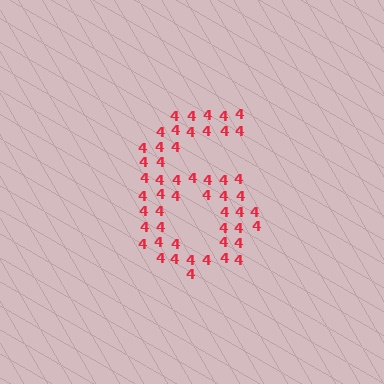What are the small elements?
The small elements are digit 4's.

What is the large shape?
The large shape is the digit 6.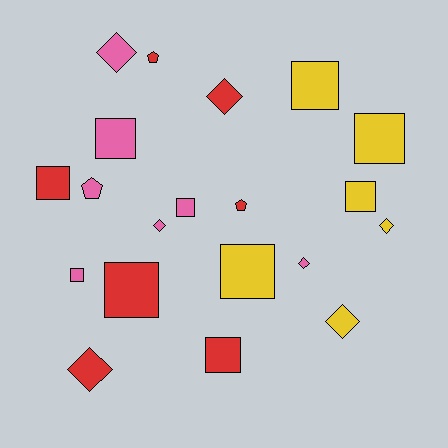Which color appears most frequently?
Red, with 7 objects.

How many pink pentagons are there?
There is 1 pink pentagon.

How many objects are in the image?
There are 20 objects.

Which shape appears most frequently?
Square, with 10 objects.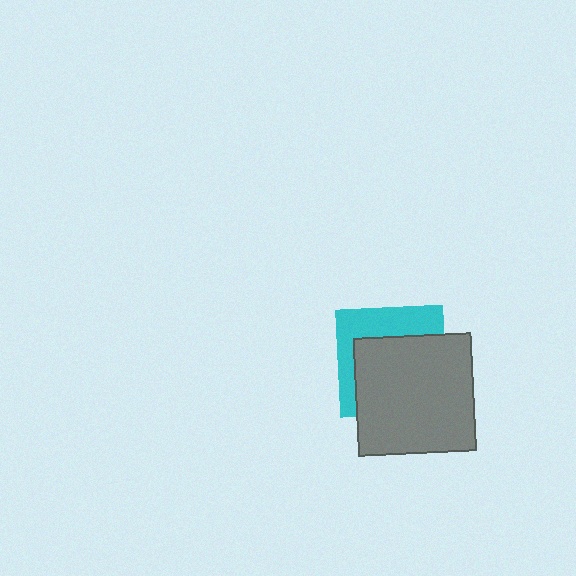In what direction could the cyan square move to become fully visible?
The cyan square could move toward the upper-left. That would shift it out from behind the gray square entirely.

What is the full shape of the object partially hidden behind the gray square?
The partially hidden object is a cyan square.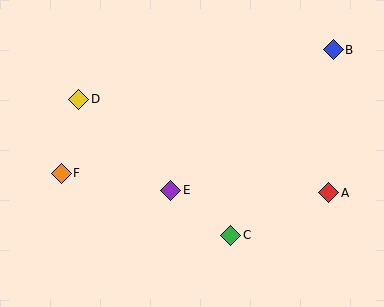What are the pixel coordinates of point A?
Point A is at (329, 193).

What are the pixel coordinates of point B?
Point B is at (333, 50).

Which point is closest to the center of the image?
Point E at (171, 190) is closest to the center.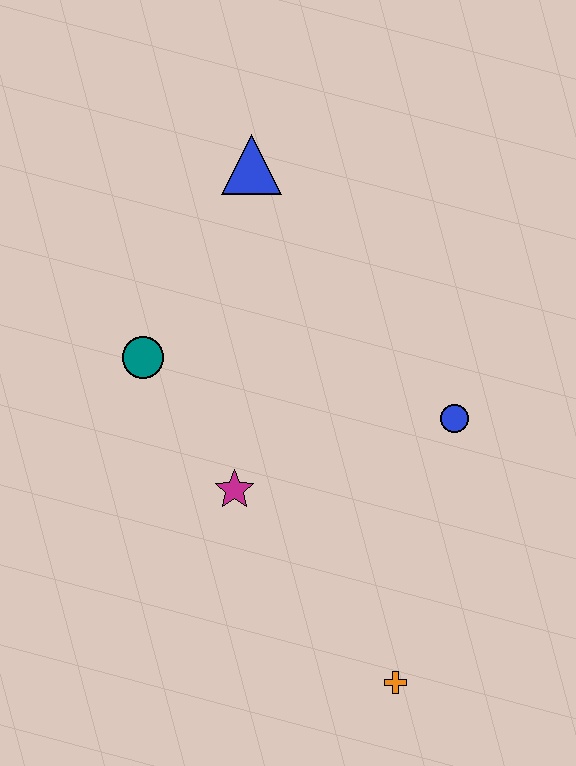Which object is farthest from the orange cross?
The blue triangle is farthest from the orange cross.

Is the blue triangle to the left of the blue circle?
Yes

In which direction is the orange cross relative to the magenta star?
The orange cross is below the magenta star.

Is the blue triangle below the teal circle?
No